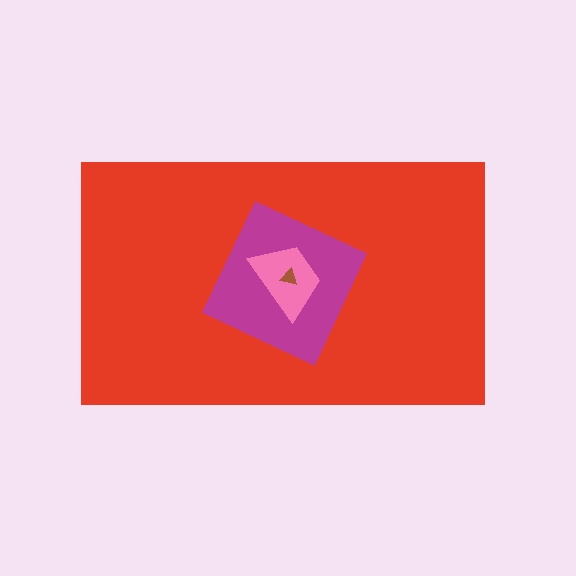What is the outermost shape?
The red rectangle.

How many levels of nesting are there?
4.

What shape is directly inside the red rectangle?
The magenta square.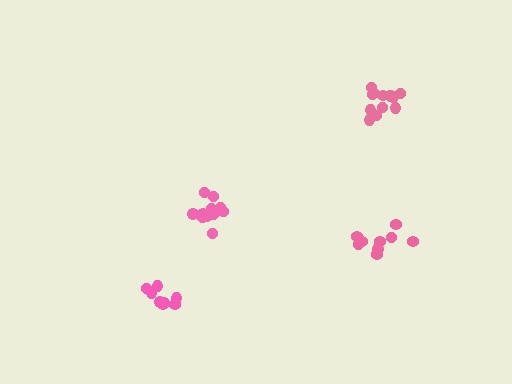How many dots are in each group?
Group 1: 12 dots, Group 2: 9 dots, Group 3: 8 dots, Group 4: 12 dots (41 total).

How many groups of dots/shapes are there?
There are 4 groups.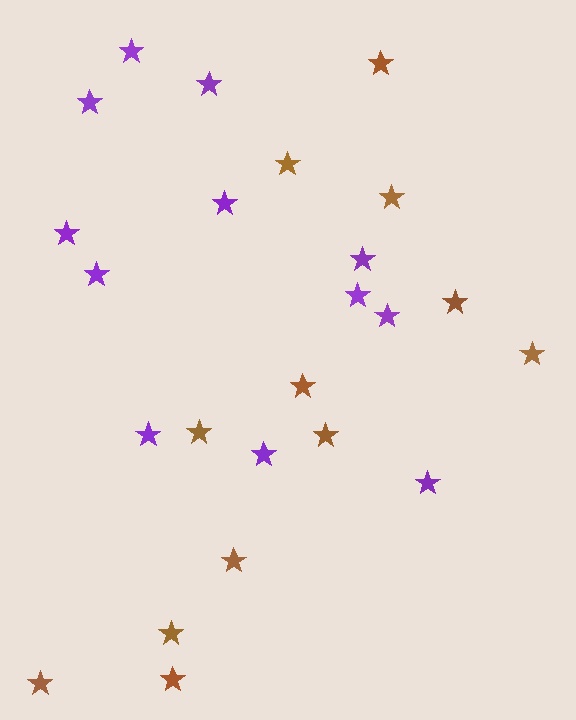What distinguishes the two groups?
There are 2 groups: one group of brown stars (12) and one group of purple stars (12).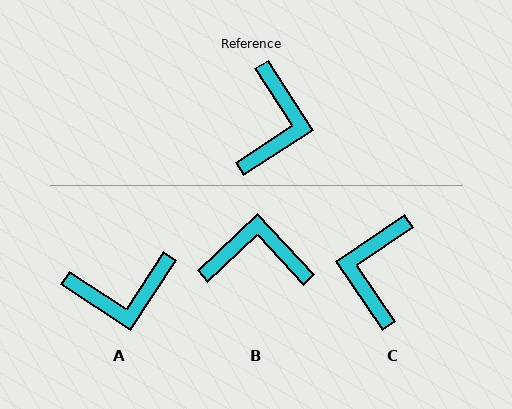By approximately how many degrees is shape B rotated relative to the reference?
Approximately 100 degrees counter-clockwise.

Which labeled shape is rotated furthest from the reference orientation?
C, about 179 degrees away.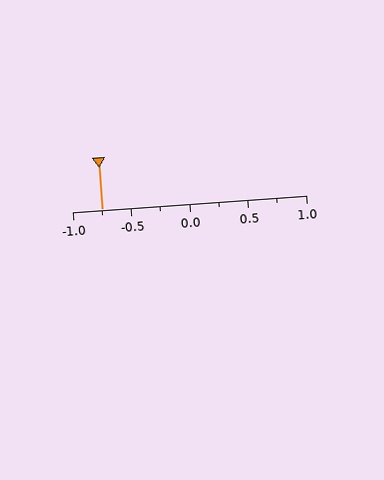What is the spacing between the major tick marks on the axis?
The major ticks are spaced 0.5 apart.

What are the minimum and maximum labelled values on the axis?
The axis runs from -1.0 to 1.0.